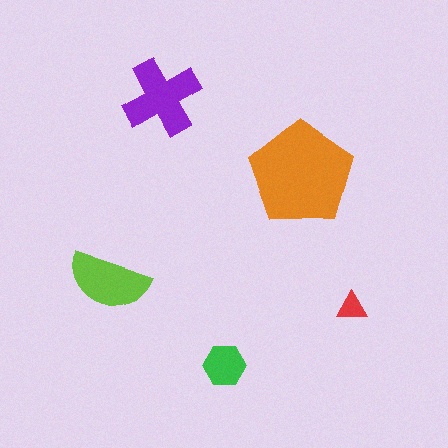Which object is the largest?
The orange pentagon.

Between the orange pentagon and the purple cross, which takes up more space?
The orange pentagon.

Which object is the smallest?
The red triangle.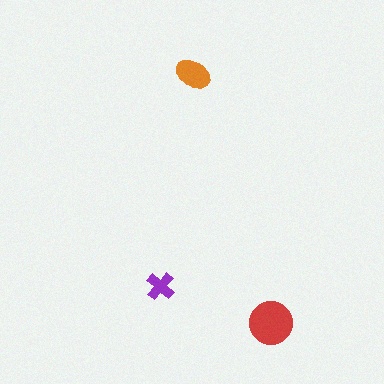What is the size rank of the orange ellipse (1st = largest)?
2nd.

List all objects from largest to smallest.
The red circle, the orange ellipse, the purple cross.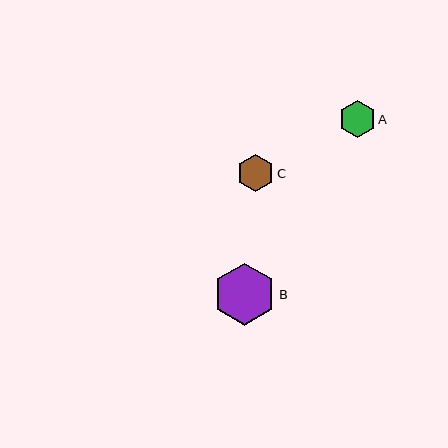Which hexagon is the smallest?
Hexagon A is the smallest with a size of approximately 37 pixels.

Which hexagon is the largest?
Hexagon B is the largest with a size of approximately 62 pixels.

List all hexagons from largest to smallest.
From largest to smallest: B, C, A.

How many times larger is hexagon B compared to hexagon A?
Hexagon B is approximately 1.7 times the size of hexagon A.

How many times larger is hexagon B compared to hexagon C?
Hexagon B is approximately 1.7 times the size of hexagon C.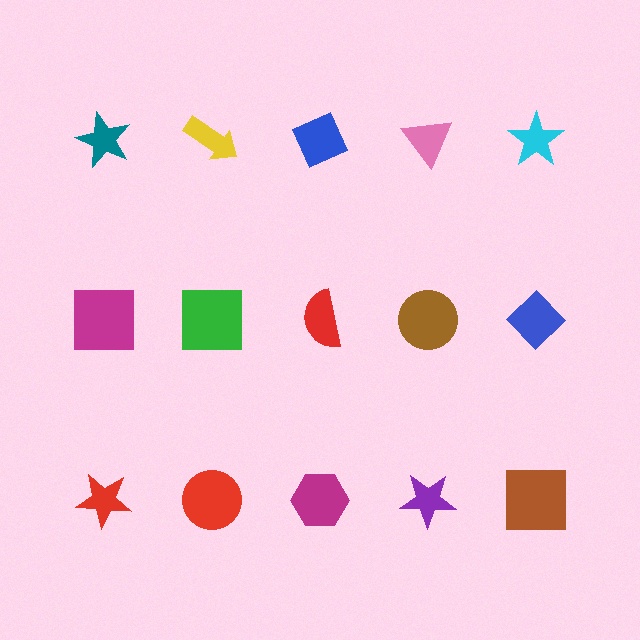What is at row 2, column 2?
A green square.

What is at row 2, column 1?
A magenta square.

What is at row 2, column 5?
A blue diamond.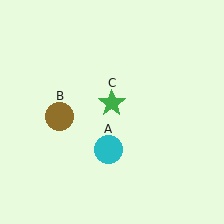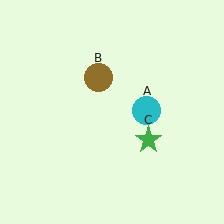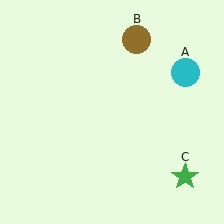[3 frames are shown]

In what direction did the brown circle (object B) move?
The brown circle (object B) moved up and to the right.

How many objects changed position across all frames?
3 objects changed position: cyan circle (object A), brown circle (object B), green star (object C).